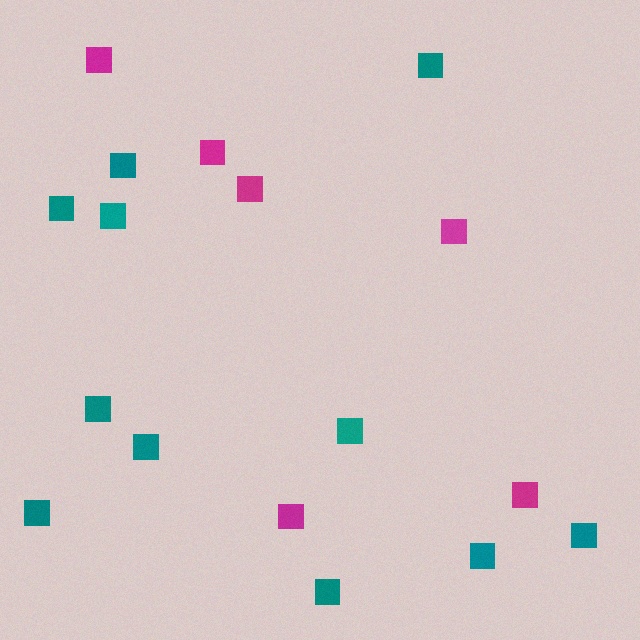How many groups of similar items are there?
There are 2 groups: one group of teal squares (11) and one group of magenta squares (6).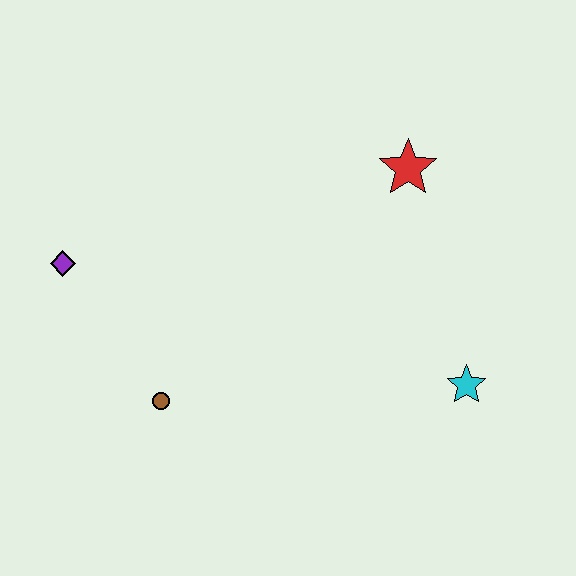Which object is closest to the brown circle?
The purple diamond is closest to the brown circle.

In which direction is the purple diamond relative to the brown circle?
The purple diamond is above the brown circle.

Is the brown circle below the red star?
Yes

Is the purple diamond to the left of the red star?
Yes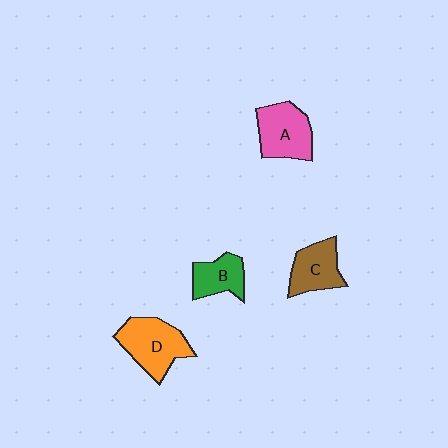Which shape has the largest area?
Shape D (orange).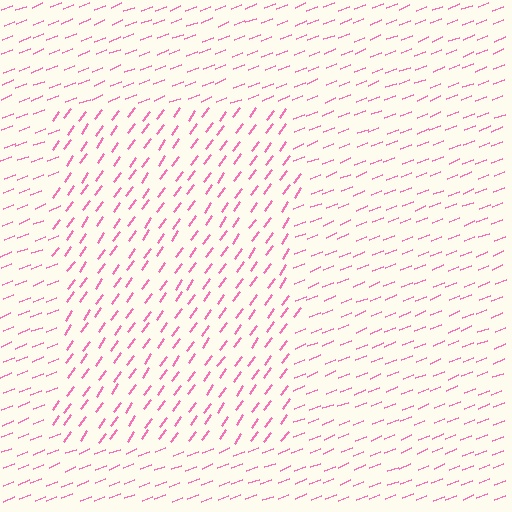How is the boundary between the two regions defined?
The boundary is defined purely by a change in line orientation (approximately 33 degrees difference). All lines are the same color and thickness.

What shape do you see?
I see a rectangle.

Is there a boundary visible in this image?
Yes, there is a texture boundary formed by a change in line orientation.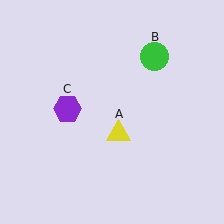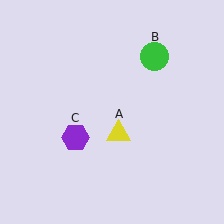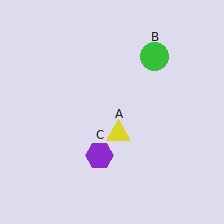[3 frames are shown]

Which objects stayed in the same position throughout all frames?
Yellow triangle (object A) and green circle (object B) remained stationary.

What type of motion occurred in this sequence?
The purple hexagon (object C) rotated counterclockwise around the center of the scene.